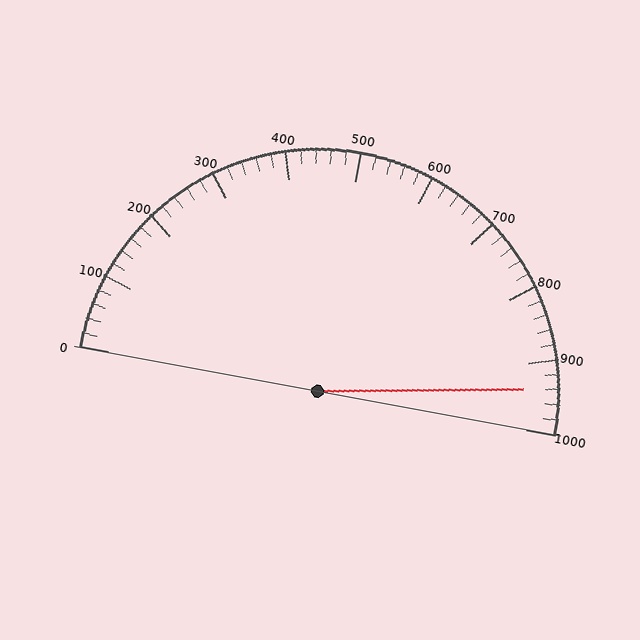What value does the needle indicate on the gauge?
The needle indicates approximately 940.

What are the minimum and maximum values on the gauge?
The gauge ranges from 0 to 1000.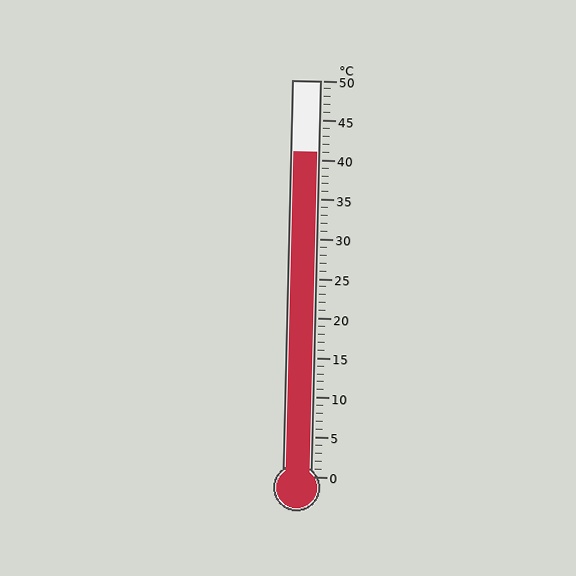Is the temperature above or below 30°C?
The temperature is above 30°C.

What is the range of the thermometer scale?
The thermometer scale ranges from 0°C to 50°C.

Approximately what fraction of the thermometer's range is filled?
The thermometer is filled to approximately 80% of its range.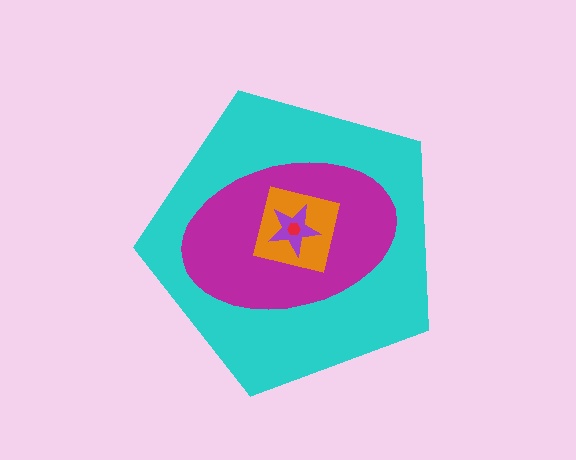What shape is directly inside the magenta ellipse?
The orange square.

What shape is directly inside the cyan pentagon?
The magenta ellipse.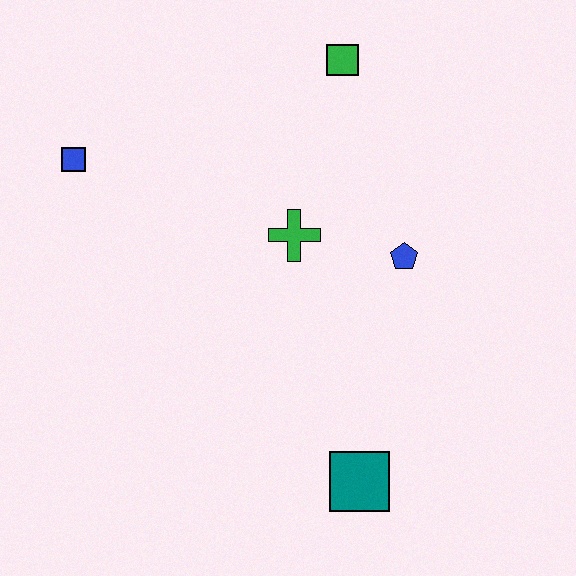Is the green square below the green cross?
No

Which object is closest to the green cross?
The blue pentagon is closest to the green cross.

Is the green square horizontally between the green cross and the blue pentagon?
Yes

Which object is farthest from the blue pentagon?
The blue square is farthest from the blue pentagon.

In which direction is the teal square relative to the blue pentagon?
The teal square is below the blue pentagon.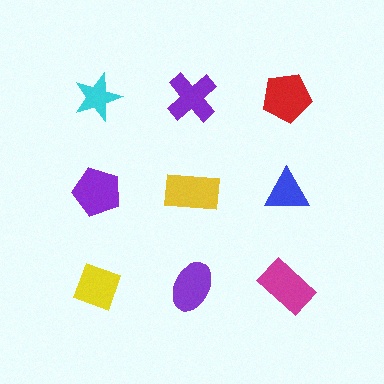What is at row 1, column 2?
A purple cross.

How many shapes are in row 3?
3 shapes.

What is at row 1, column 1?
A cyan star.